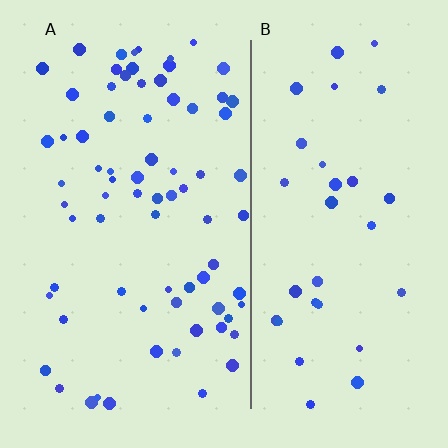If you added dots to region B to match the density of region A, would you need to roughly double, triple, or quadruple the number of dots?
Approximately double.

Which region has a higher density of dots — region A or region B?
A (the left).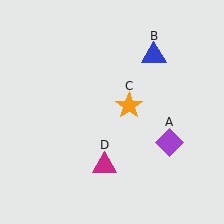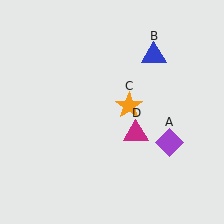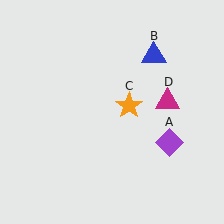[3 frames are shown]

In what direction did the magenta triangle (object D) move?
The magenta triangle (object D) moved up and to the right.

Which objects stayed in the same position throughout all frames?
Purple diamond (object A) and blue triangle (object B) and orange star (object C) remained stationary.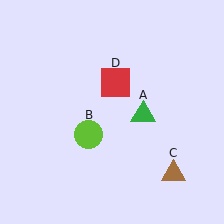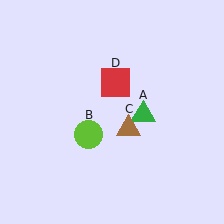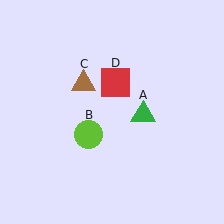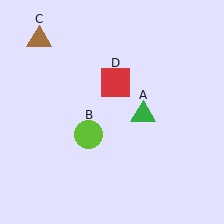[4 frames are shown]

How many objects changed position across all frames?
1 object changed position: brown triangle (object C).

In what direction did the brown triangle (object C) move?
The brown triangle (object C) moved up and to the left.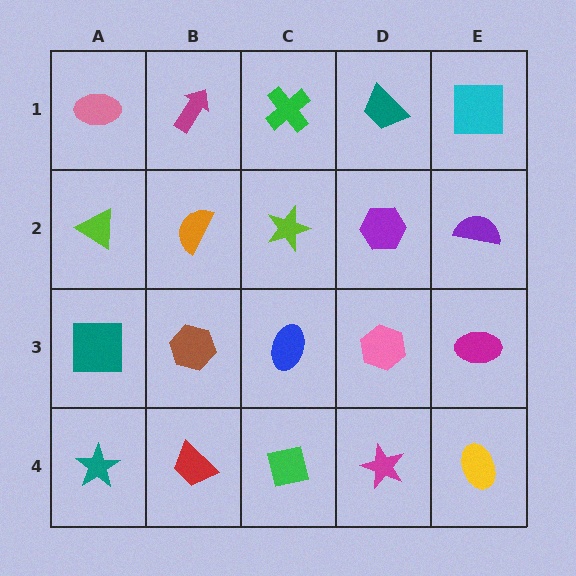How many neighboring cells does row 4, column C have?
3.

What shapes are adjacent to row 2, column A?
A pink ellipse (row 1, column A), a teal square (row 3, column A), an orange semicircle (row 2, column B).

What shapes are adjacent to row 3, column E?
A purple semicircle (row 2, column E), a yellow ellipse (row 4, column E), a pink hexagon (row 3, column D).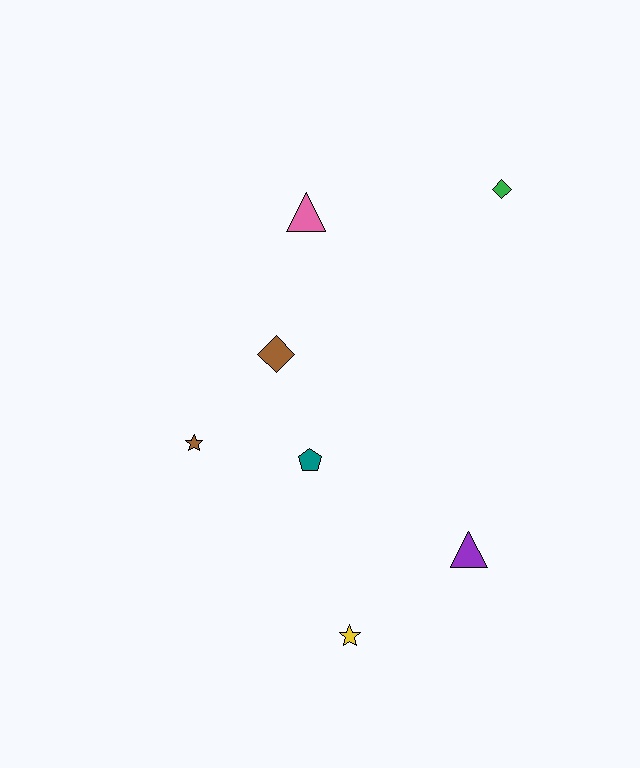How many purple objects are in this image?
There is 1 purple object.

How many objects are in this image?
There are 7 objects.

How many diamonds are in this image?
There are 2 diamonds.